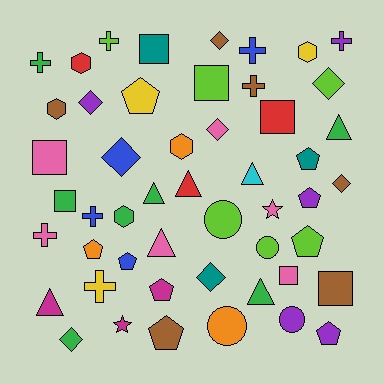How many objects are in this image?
There are 50 objects.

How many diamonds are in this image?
There are 8 diamonds.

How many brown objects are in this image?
There are 6 brown objects.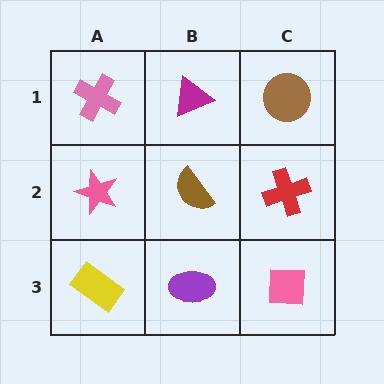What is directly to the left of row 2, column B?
A pink star.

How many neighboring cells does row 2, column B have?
4.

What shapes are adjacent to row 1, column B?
A brown semicircle (row 2, column B), a pink cross (row 1, column A), a brown circle (row 1, column C).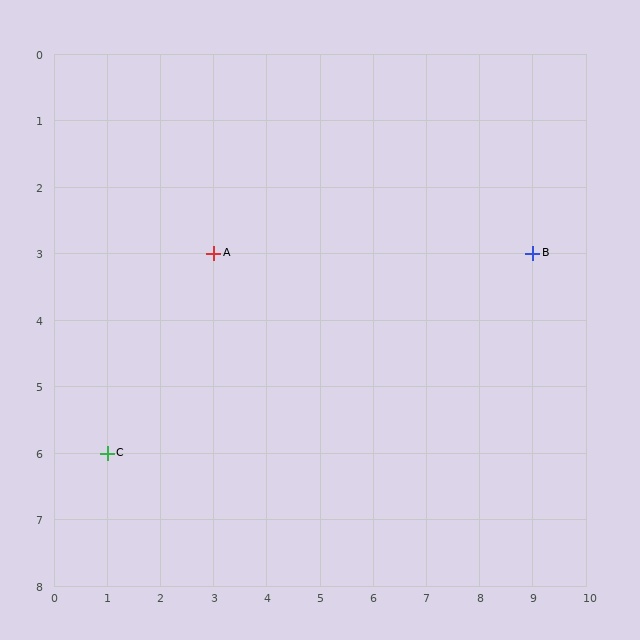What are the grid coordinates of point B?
Point B is at grid coordinates (9, 3).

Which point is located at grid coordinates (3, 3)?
Point A is at (3, 3).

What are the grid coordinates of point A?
Point A is at grid coordinates (3, 3).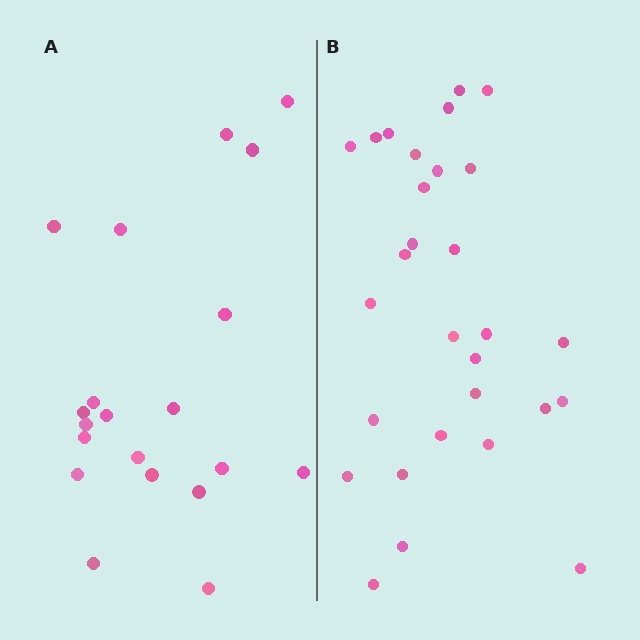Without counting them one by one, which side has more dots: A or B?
Region B (the right region) has more dots.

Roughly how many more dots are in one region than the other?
Region B has roughly 8 or so more dots than region A.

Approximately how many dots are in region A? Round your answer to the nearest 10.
About 20 dots.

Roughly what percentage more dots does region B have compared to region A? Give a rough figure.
About 45% more.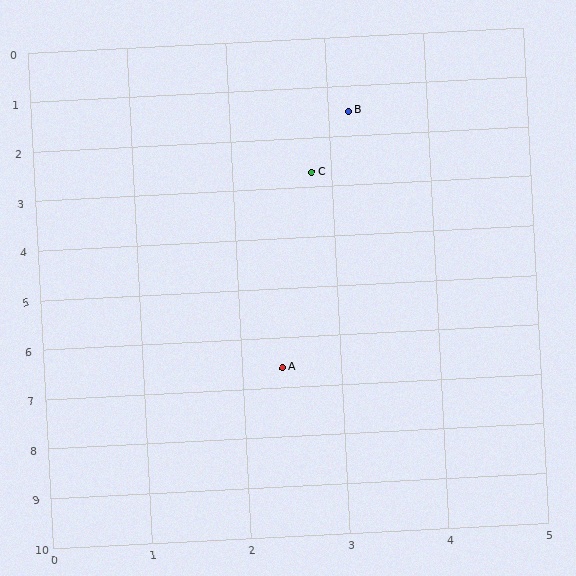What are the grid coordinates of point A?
Point A is at approximately (2.4, 6.6).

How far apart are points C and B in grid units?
Points C and B are about 1.3 grid units apart.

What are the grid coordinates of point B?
Point B is at approximately (3.2, 1.5).